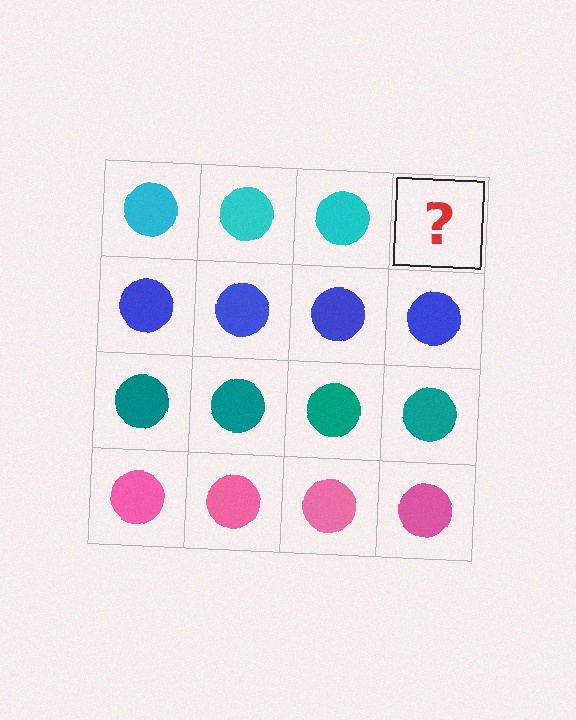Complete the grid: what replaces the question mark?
The question mark should be replaced with a cyan circle.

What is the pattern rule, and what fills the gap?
The rule is that each row has a consistent color. The gap should be filled with a cyan circle.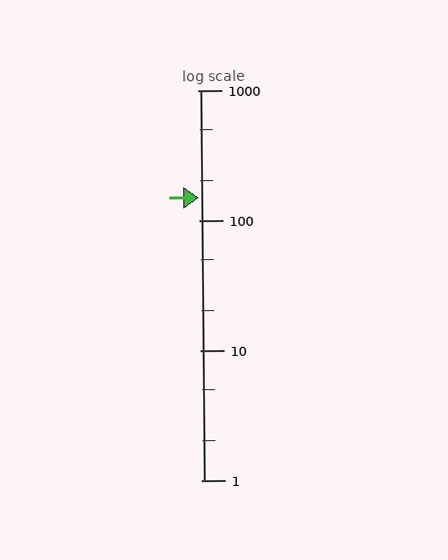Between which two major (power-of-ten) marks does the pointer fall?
The pointer is between 100 and 1000.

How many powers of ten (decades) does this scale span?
The scale spans 3 decades, from 1 to 1000.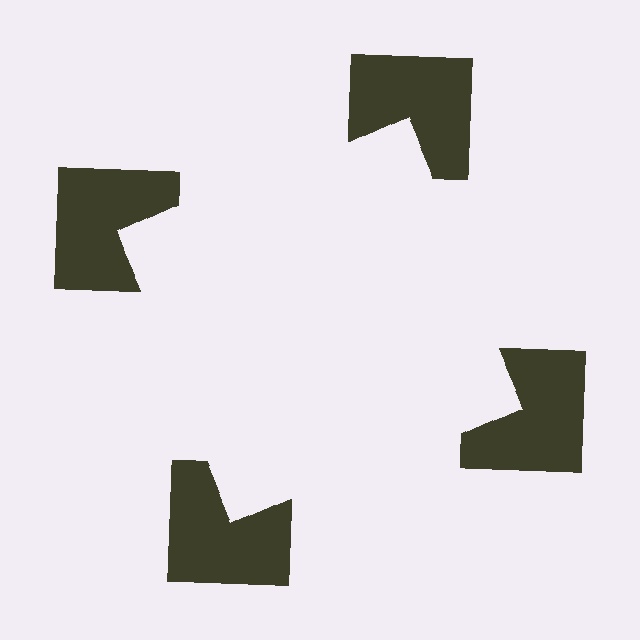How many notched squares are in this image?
There are 4 — one at each vertex of the illusory square.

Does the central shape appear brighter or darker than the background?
It typically appears slightly brighter than the background, even though no actual brightness change is drawn.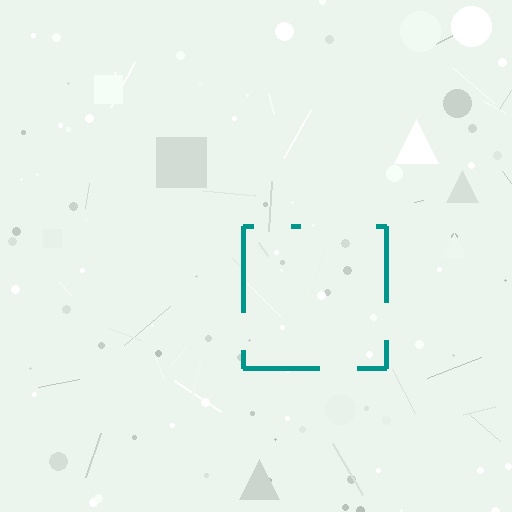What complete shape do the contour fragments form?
The contour fragments form a square.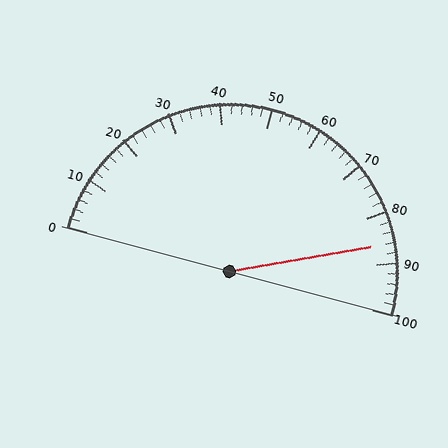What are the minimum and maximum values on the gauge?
The gauge ranges from 0 to 100.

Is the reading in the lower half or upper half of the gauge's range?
The reading is in the upper half of the range (0 to 100).